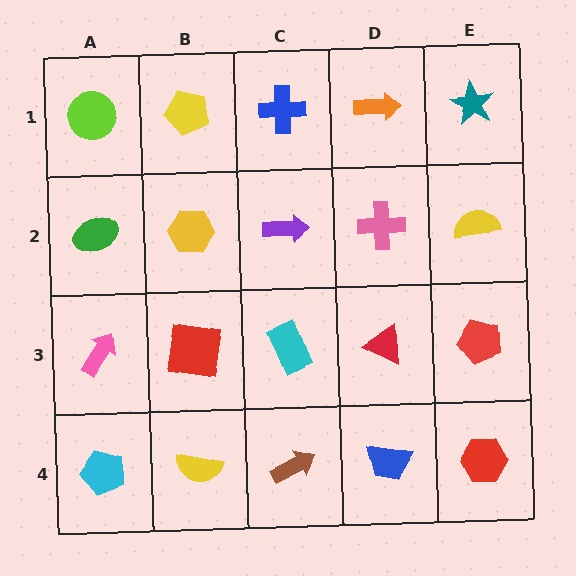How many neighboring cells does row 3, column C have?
4.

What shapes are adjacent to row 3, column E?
A yellow semicircle (row 2, column E), a red hexagon (row 4, column E), a red triangle (row 3, column D).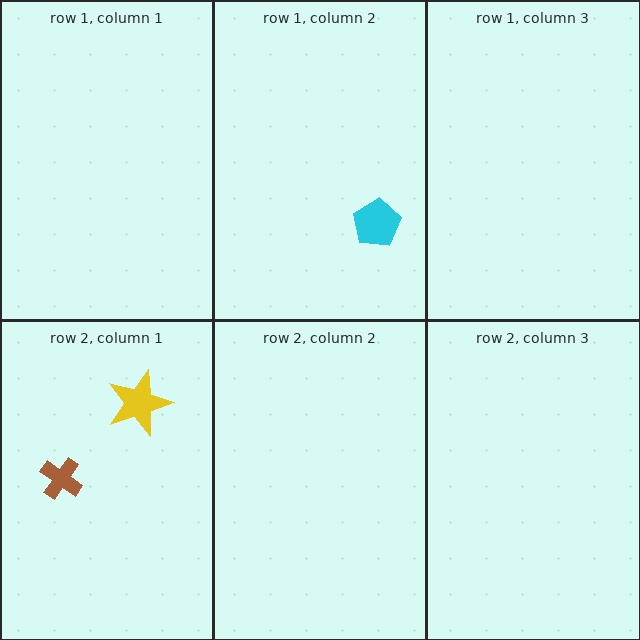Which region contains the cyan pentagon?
The row 1, column 2 region.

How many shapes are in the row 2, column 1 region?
2.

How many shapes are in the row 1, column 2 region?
1.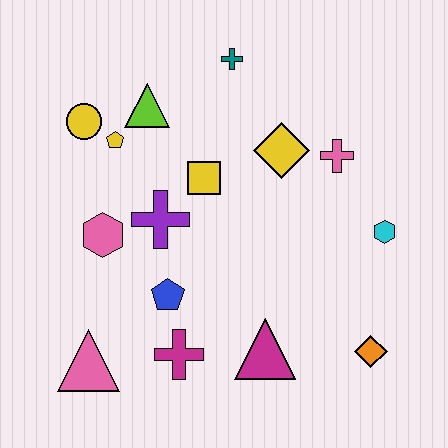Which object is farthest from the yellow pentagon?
The orange diamond is farthest from the yellow pentagon.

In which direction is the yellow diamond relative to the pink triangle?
The yellow diamond is above the pink triangle.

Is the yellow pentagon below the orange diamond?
No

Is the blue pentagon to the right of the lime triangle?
Yes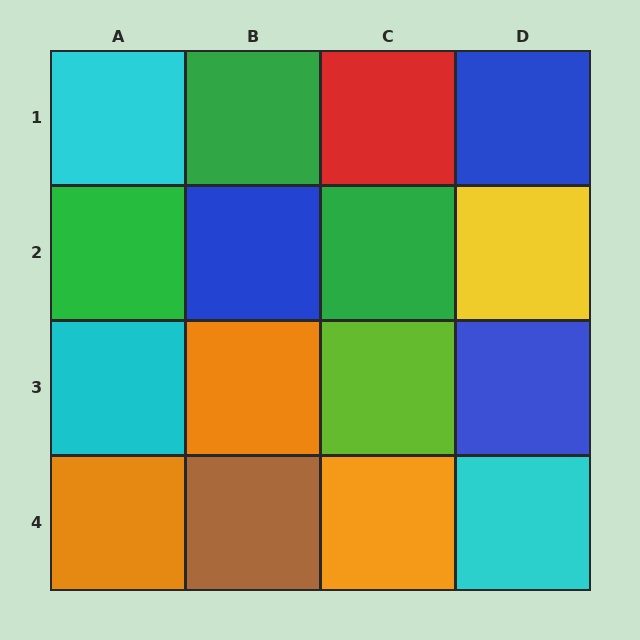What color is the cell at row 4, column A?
Orange.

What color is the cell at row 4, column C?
Orange.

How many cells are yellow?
1 cell is yellow.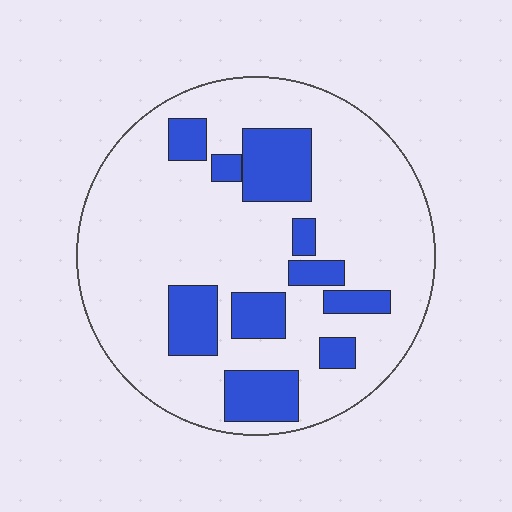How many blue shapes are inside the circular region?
10.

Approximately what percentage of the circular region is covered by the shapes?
Approximately 25%.